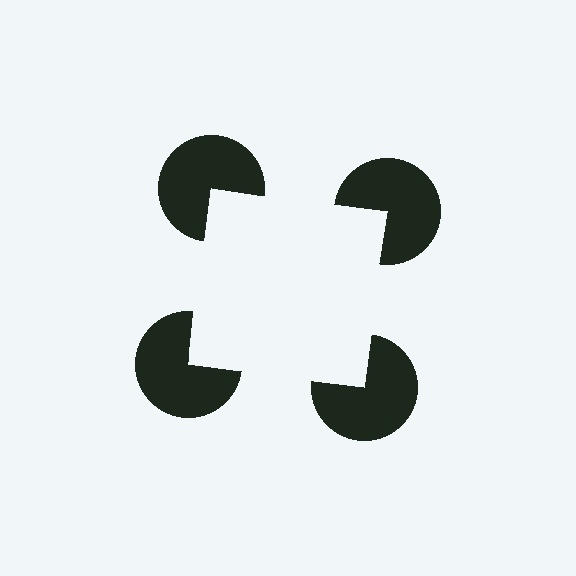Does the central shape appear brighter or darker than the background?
It typically appears slightly brighter than the background, even though no actual brightness change is drawn.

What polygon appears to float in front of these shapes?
An illusory square — its edges are inferred from the aligned wedge cuts in the pac-man discs, not physically drawn.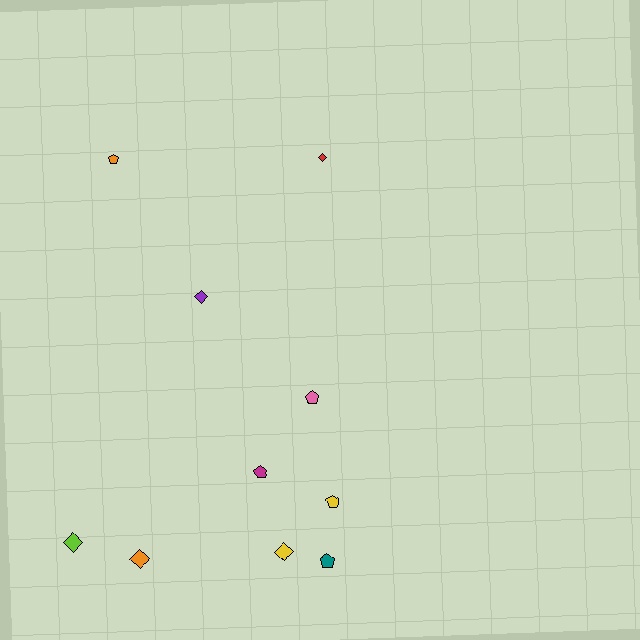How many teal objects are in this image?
There is 1 teal object.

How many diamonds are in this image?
There are 5 diamonds.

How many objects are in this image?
There are 10 objects.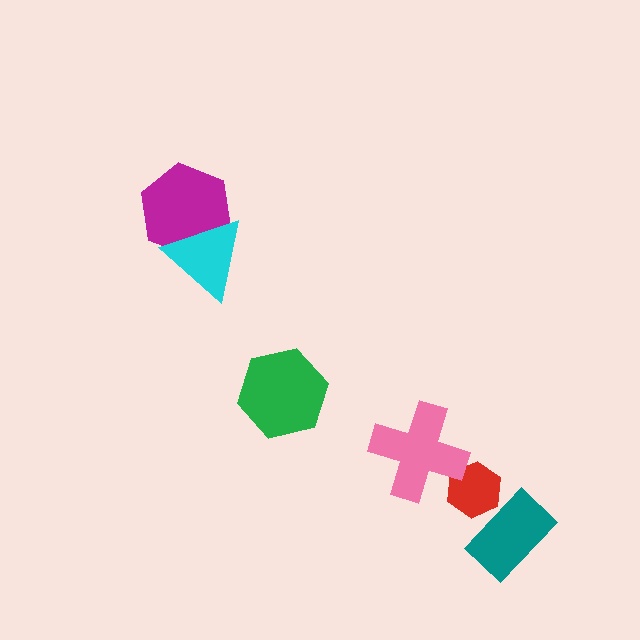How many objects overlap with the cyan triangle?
1 object overlaps with the cyan triangle.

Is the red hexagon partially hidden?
Yes, it is partially covered by another shape.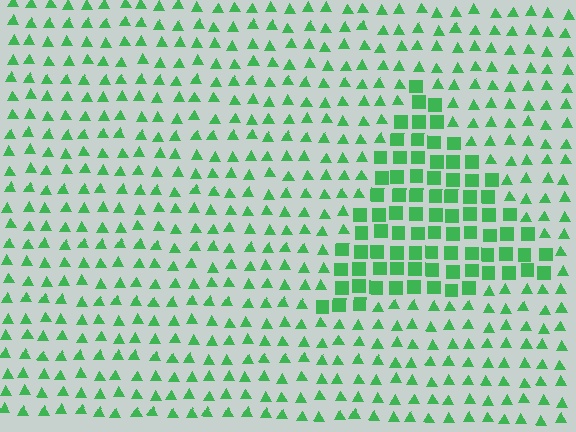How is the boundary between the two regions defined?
The boundary is defined by a change in element shape: squares inside vs. triangles outside. All elements share the same color and spacing.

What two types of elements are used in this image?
The image uses squares inside the triangle region and triangles outside it.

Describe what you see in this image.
The image is filled with small green elements arranged in a uniform grid. A triangle-shaped region contains squares, while the surrounding area contains triangles. The boundary is defined purely by the change in element shape.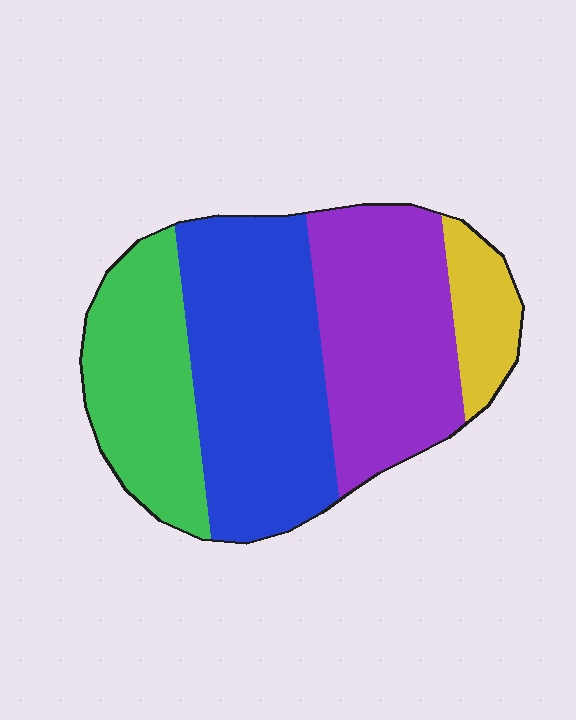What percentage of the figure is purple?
Purple takes up about one third (1/3) of the figure.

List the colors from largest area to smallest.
From largest to smallest: blue, purple, green, yellow.